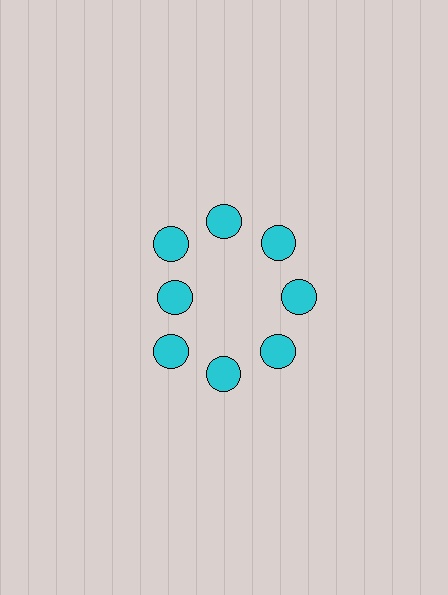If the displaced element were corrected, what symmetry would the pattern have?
It would have 8-fold rotational symmetry — the pattern would map onto itself every 45 degrees.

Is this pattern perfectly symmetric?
No. The 8 cyan circles are arranged in a ring, but one element near the 9 o'clock position is pulled inward toward the center, breaking the 8-fold rotational symmetry.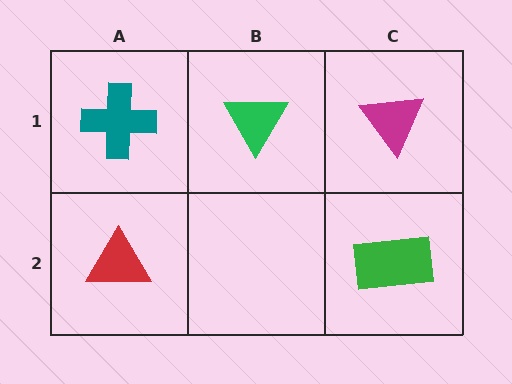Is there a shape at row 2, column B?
No, that cell is empty.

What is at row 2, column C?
A green rectangle.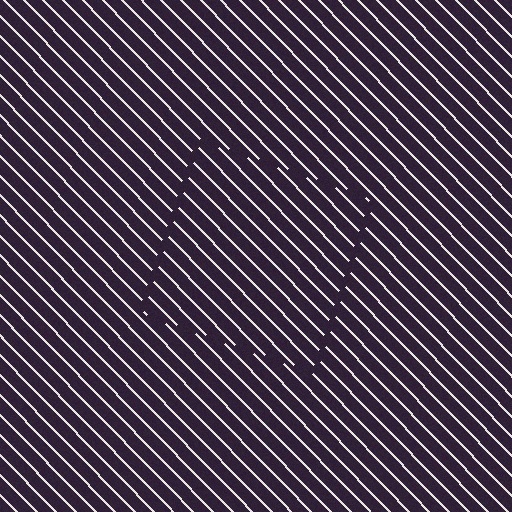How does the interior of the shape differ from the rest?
The interior of the shape contains the same grating, shifted by half a period — the contour is defined by the phase discontinuity where line-ends from the inner and outer gratings abut.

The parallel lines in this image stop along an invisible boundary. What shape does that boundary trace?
An illusory square. The interior of the shape contains the same grating, shifted by half a period — the contour is defined by the phase discontinuity where line-ends from the inner and outer gratings abut.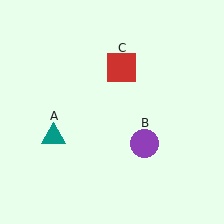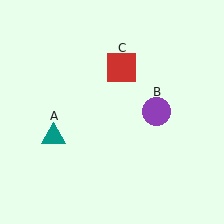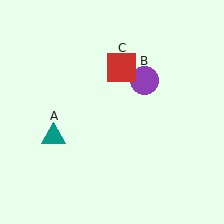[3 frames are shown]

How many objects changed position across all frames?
1 object changed position: purple circle (object B).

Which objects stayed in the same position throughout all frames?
Teal triangle (object A) and red square (object C) remained stationary.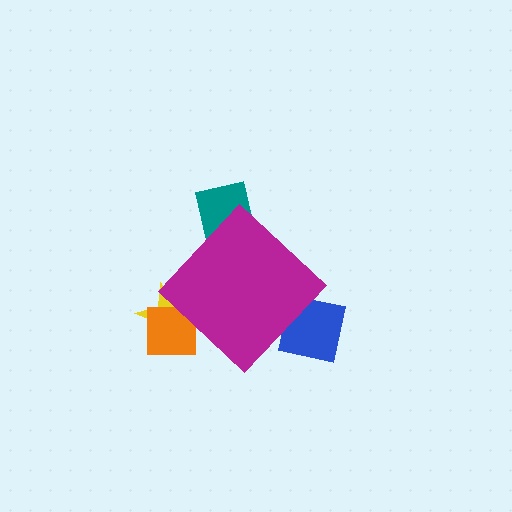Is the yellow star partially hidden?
Yes, the yellow star is partially hidden behind the magenta diamond.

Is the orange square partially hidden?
Yes, the orange square is partially hidden behind the magenta diamond.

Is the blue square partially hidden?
Yes, the blue square is partially hidden behind the magenta diamond.